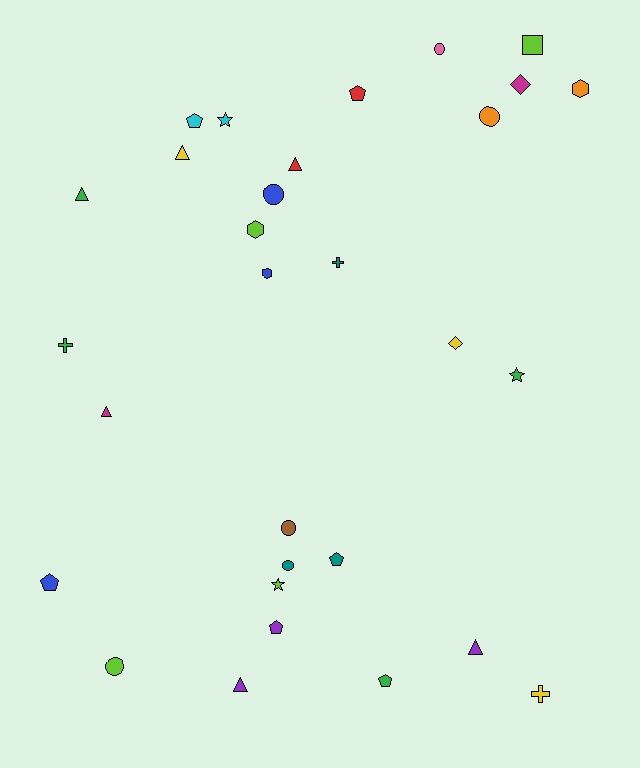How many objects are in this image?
There are 30 objects.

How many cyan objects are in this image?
There are 2 cyan objects.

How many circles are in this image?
There are 6 circles.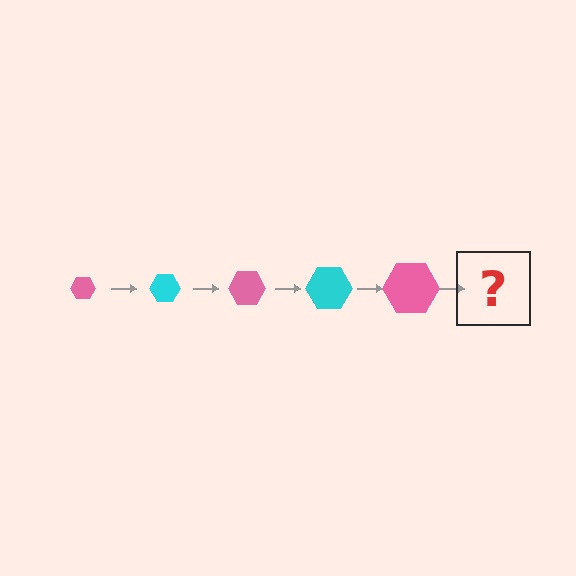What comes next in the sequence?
The next element should be a cyan hexagon, larger than the previous one.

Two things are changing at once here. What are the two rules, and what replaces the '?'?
The two rules are that the hexagon grows larger each step and the color cycles through pink and cyan. The '?' should be a cyan hexagon, larger than the previous one.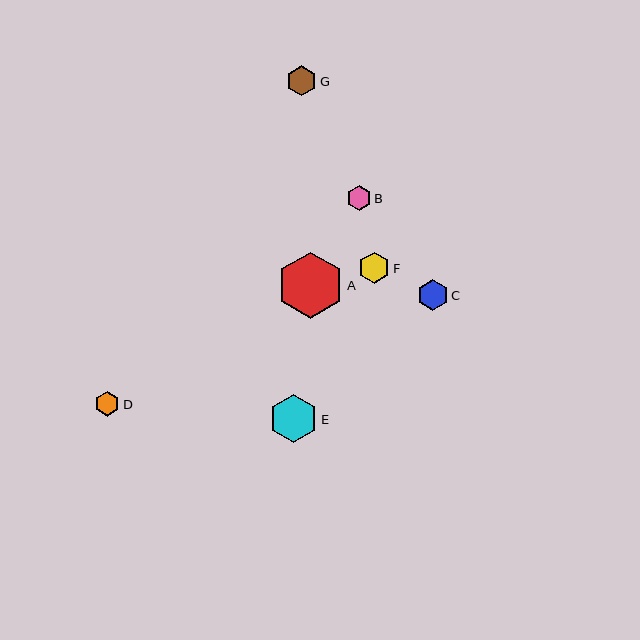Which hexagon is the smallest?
Hexagon B is the smallest with a size of approximately 24 pixels.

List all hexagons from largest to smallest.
From largest to smallest: A, E, F, C, G, D, B.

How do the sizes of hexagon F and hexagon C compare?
Hexagon F and hexagon C are approximately the same size.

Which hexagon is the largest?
Hexagon A is the largest with a size of approximately 66 pixels.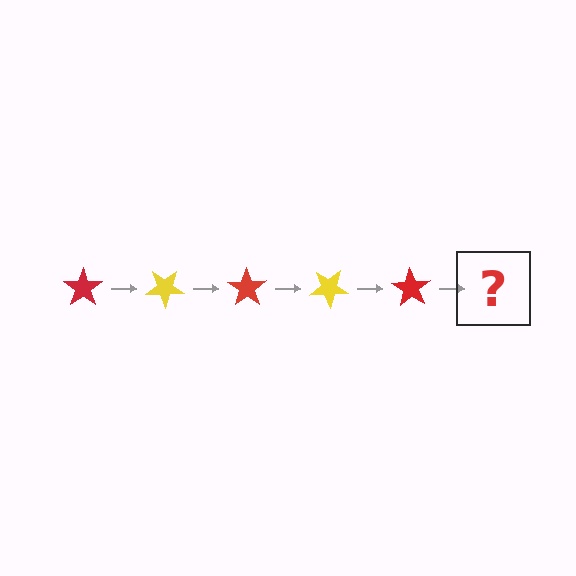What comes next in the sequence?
The next element should be a yellow star, rotated 175 degrees from the start.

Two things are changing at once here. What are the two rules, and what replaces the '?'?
The two rules are that it rotates 35 degrees each step and the color cycles through red and yellow. The '?' should be a yellow star, rotated 175 degrees from the start.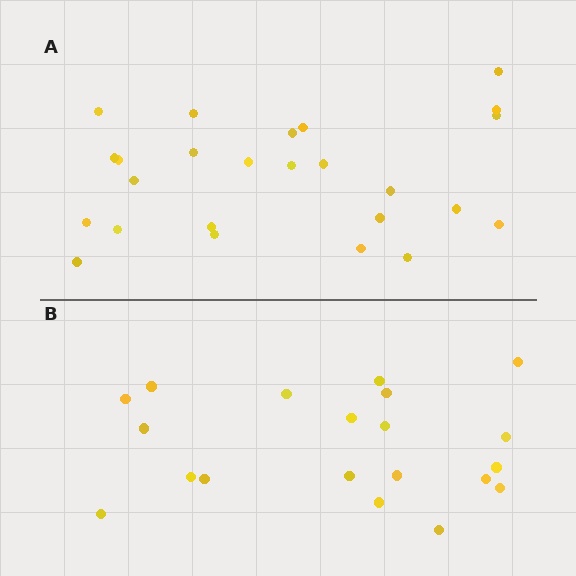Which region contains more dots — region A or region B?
Region A (the top region) has more dots.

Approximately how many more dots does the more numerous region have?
Region A has about 5 more dots than region B.